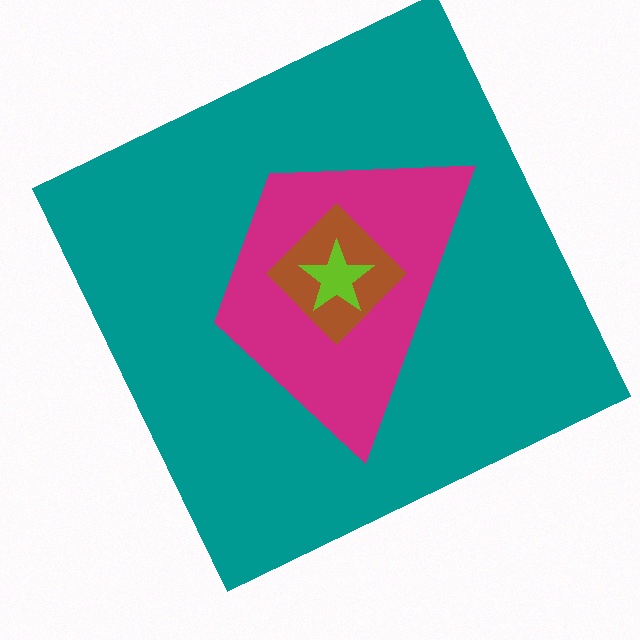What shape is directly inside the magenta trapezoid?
The brown diamond.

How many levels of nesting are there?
4.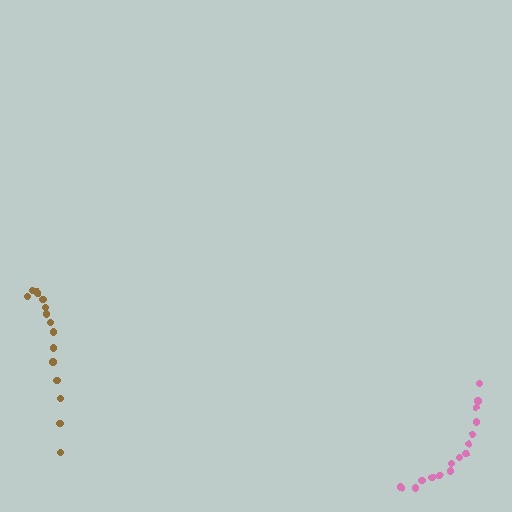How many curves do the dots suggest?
There are 2 distinct paths.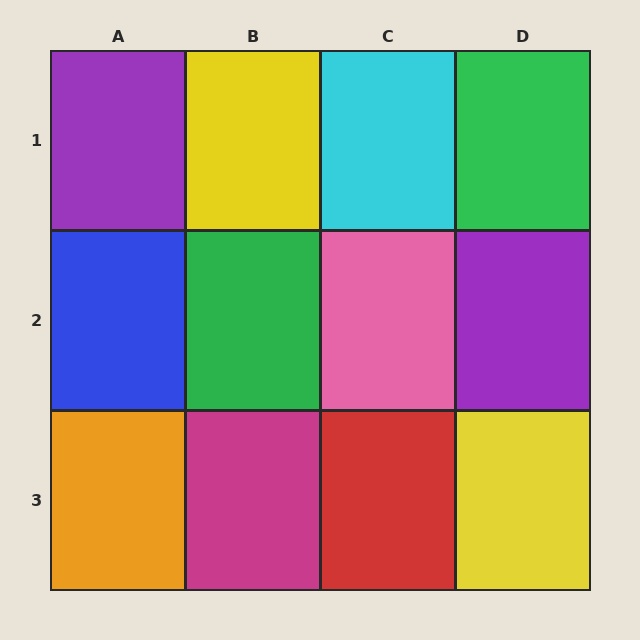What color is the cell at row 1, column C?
Cyan.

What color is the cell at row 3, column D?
Yellow.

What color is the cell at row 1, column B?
Yellow.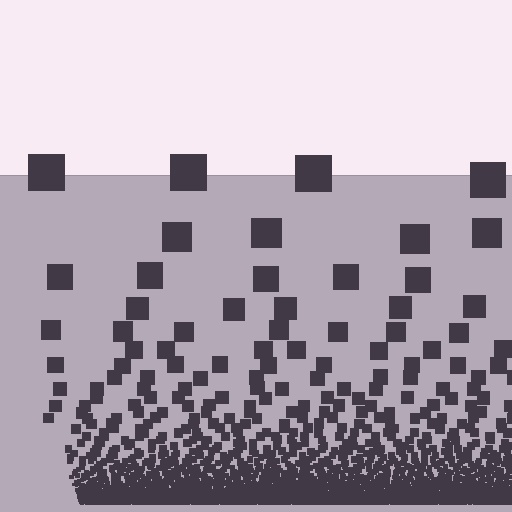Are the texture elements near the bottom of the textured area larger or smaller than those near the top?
Smaller. The gradient is inverted — elements near the bottom are smaller and denser.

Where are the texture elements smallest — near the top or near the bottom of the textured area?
Near the bottom.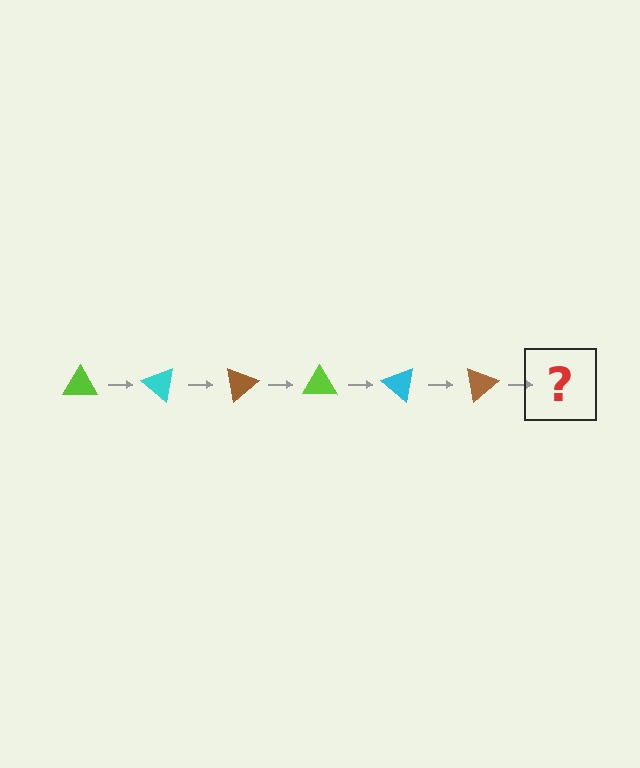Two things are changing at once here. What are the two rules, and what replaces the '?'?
The two rules are that it rotates 40 degrees each step and the color cycles through lime, cyan, and brown. The '?' should be a lime triangle, rotated 240 degrees from the start.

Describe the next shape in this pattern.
It should be a lime triangle, rotated 240 degrees from the start.